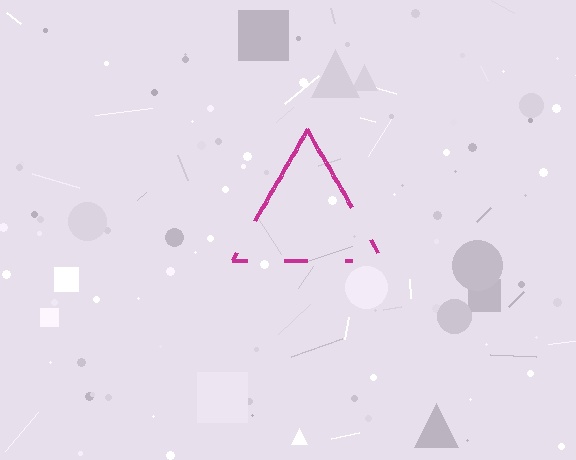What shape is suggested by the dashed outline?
The dashed outline suggests a triangle.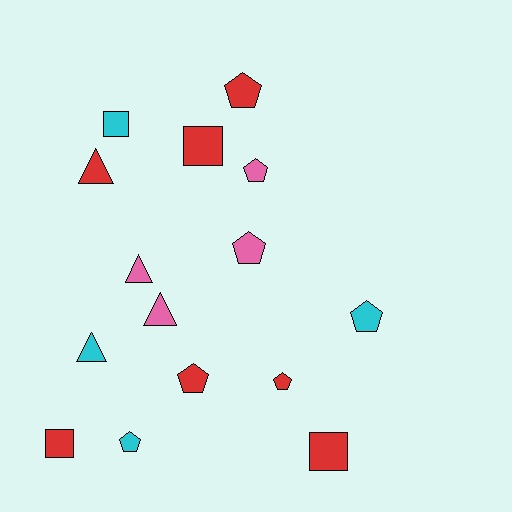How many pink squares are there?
There are no pink squares.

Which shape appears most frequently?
Pentagon, with 7 objects.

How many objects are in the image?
There are 15 objects.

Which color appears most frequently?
Red, with 7 objects.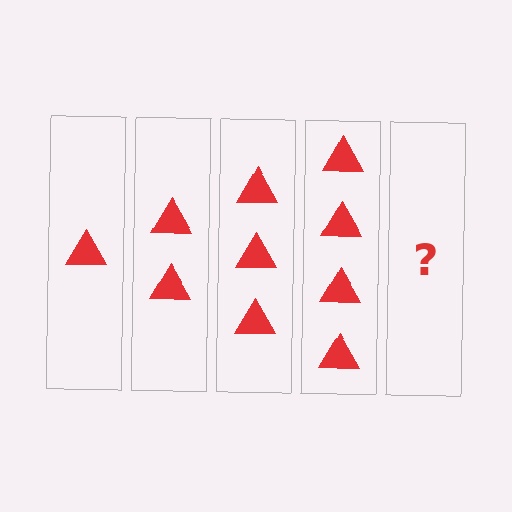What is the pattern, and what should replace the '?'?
The pattern is that each step adds one more triangle. The '?' should be 5 triangles.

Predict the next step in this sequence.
The next step is 5 triangles.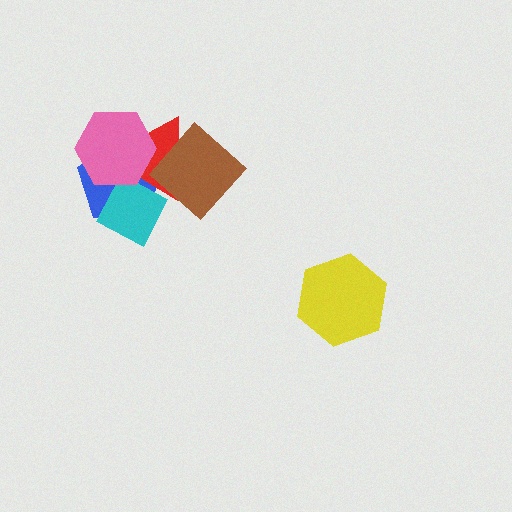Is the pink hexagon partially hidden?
No, no other shape covers it.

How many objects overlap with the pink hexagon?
2 objects overlap with the pink hexagon.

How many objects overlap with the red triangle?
4 objects overlap with the red triangle.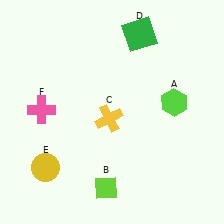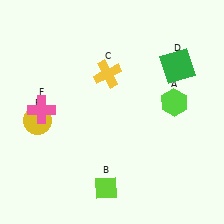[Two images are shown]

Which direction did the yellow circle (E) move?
The yellow circle (E) moved up.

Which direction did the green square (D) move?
The green square (D) moved right.